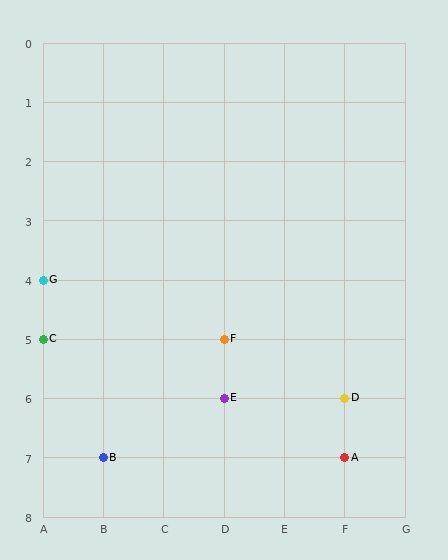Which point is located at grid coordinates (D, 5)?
Point F is at (D, 5).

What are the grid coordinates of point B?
Point B is at grid coordinates (B, 7).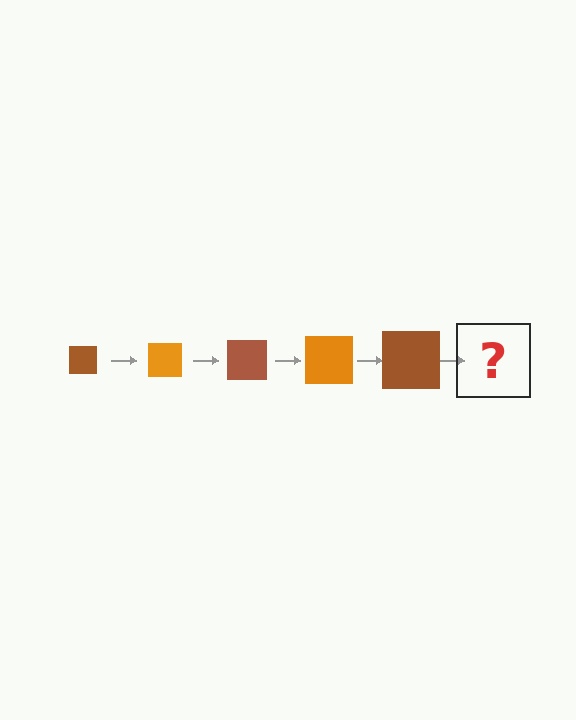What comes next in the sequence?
The next element should be an orange square, larger than the previous one.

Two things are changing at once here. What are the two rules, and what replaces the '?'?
The two rules are that the square grows larger each step and the color cycles through brown and orange. The '?' should be an orange square, larger than the previous one.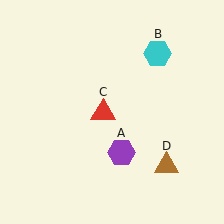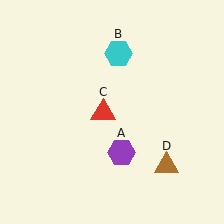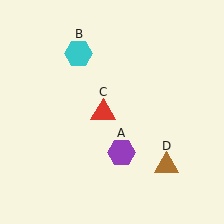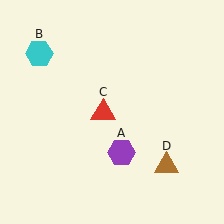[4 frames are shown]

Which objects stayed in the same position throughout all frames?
Purple hexagon (object A) and red triangle (object C) and brown triangle (object D) remained stationary.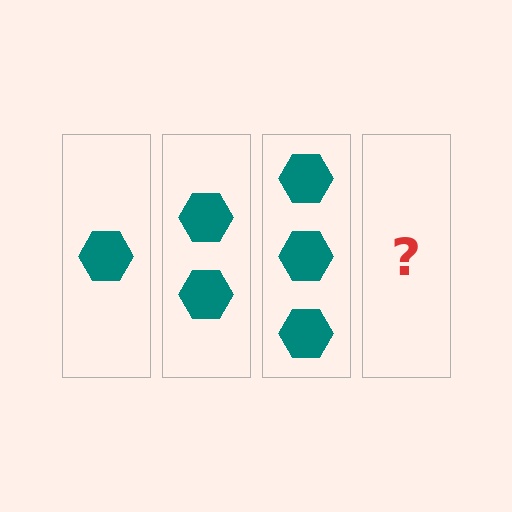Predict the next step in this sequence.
The next step is 4 hexagons.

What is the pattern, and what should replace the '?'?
The pattern is that each step adds one more hexagon. The '?' should be 4 hexagons.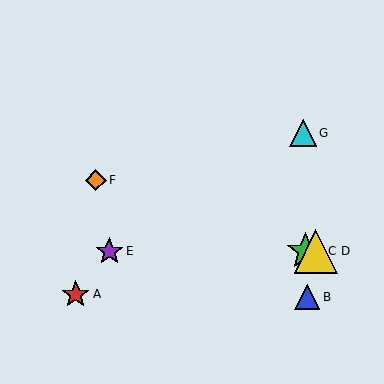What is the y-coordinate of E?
Object E is at y≈251.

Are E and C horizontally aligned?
Yes, both are at y≈251.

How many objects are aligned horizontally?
3 objects (C, D, E) are aligned horizontally.